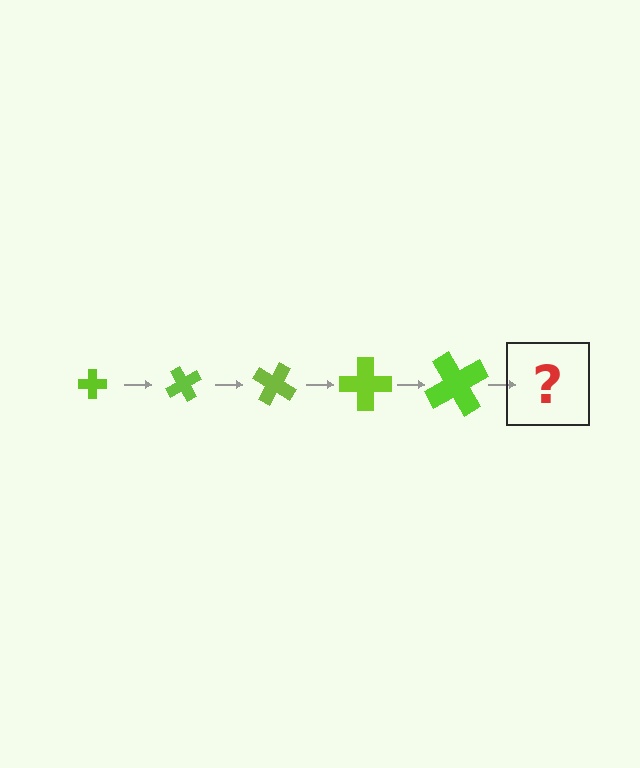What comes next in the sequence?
The next element should be a cross, larger than the previous one and rotated 300 degrees from the start.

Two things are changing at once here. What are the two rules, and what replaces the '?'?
The two rules are that the cross grows larger each step and it rotates 60 degrees each step. The '?' should be a cross, larger than the previous one and rotated 300 degrees from the start.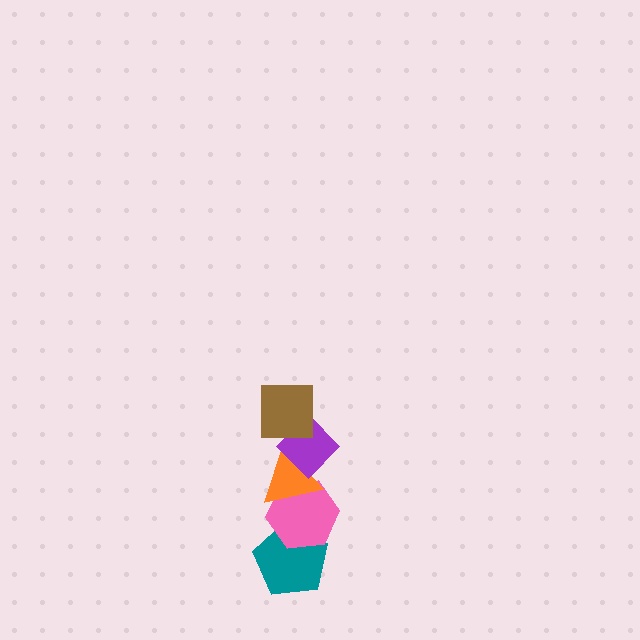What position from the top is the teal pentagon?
The teal pentagon is 5th from the top.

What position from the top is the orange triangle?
The orange triangle is 3rd from the top.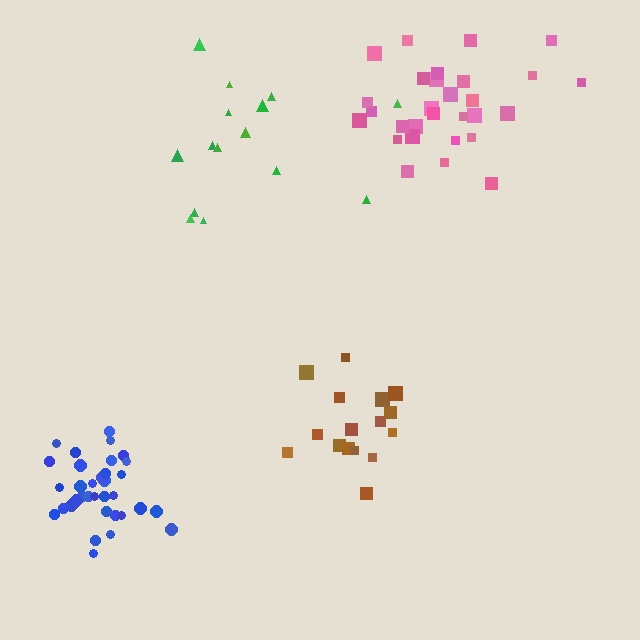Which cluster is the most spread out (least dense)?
Green.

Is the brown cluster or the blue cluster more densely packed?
Blue.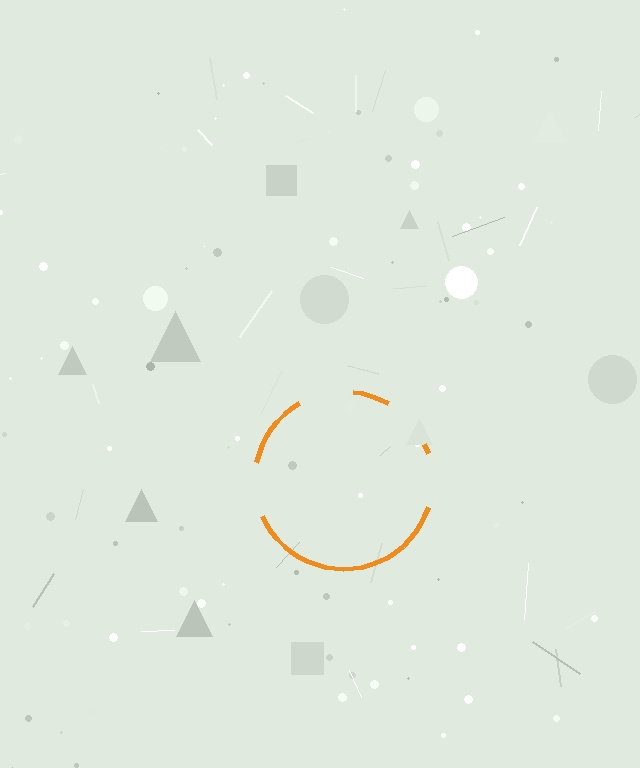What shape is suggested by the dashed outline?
The dashed outline suggests a circle.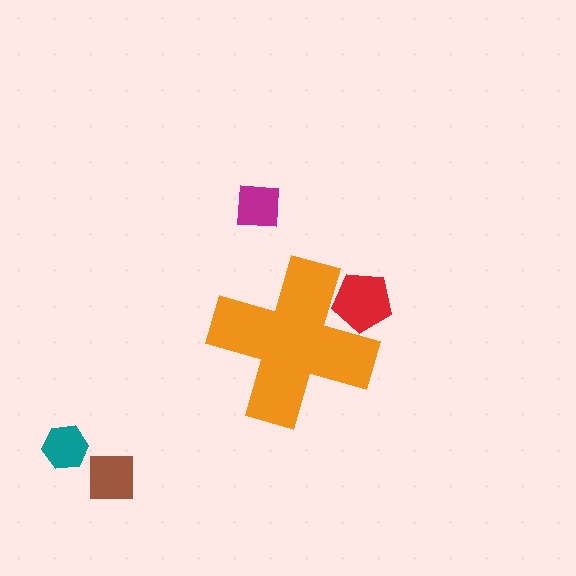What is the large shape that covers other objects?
An orange cross.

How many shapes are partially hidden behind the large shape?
1 shape is partially hidden.